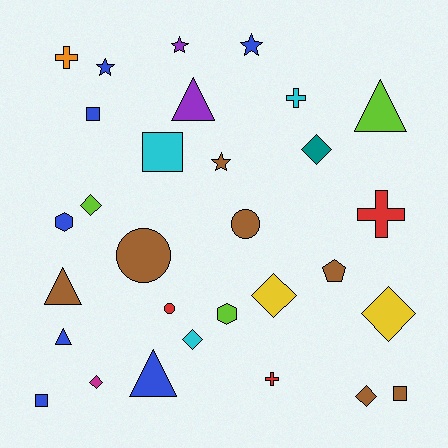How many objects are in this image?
There are 30 objects.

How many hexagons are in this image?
There are 2 hexagons.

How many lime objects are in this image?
There are 3 lime objects.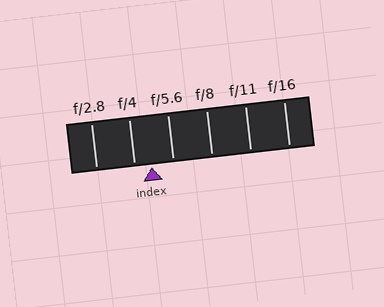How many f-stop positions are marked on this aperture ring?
There are 6 f-stop positions marked.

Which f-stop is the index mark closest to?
The index mark is closest to f/4.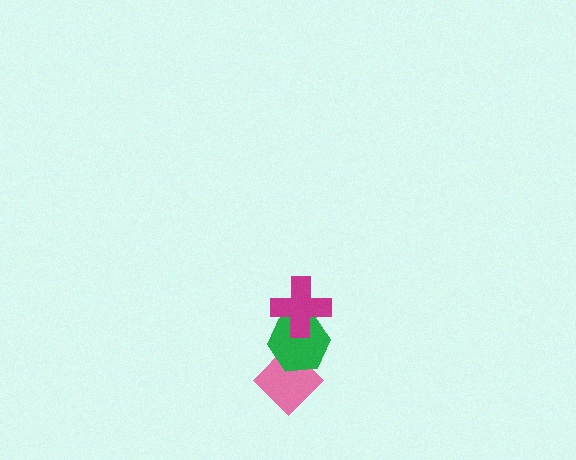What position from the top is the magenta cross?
The magenta cross is 1st from the top.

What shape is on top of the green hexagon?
The magenta cross is on top of the green hexagon.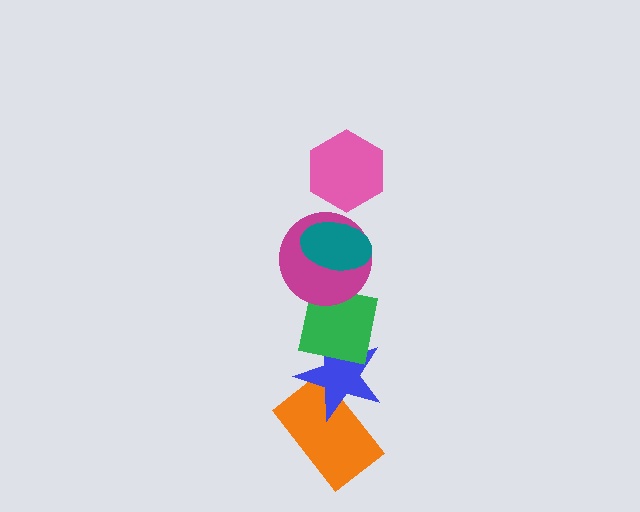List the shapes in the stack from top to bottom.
From top to bottom: the pink hexagon, the teal ellipse, the magenta circle, the green square, the blue star, the orange rectangle.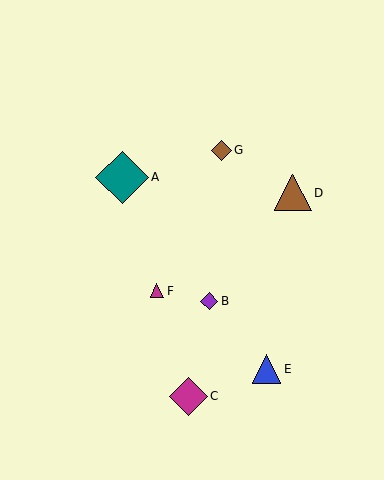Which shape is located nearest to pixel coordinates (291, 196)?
The brown triangle (labeled D) at (293, 193) is nearest to that location.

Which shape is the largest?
The teal diamond (labeled A) is the largest.